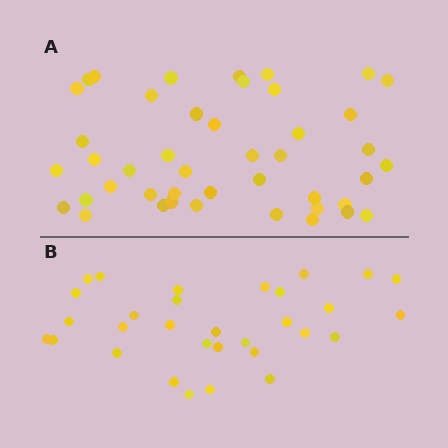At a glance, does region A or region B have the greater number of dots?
Region A (the top region) has more dots.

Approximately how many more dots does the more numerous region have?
Region A has approximately 15 more dots than region B.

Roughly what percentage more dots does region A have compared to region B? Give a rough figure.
About 40% more.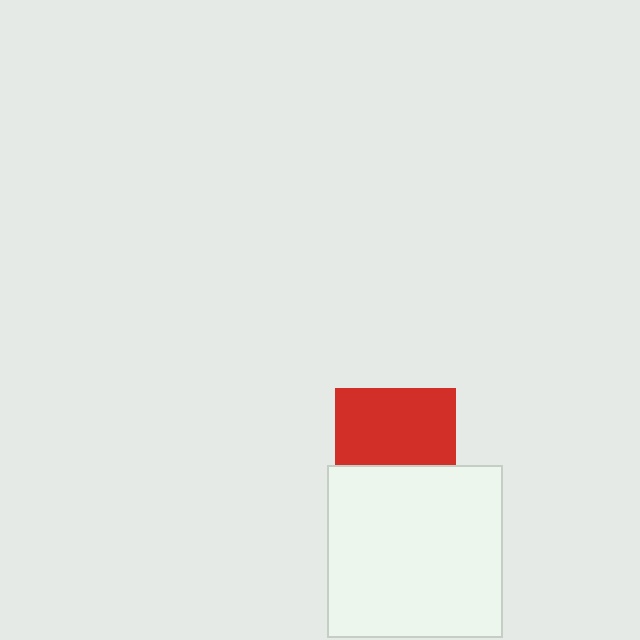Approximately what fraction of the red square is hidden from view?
Roughly 36% of the red square is hidden behind the white rectangle.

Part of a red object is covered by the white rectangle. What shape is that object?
It is a square.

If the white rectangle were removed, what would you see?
You would see the complete red square.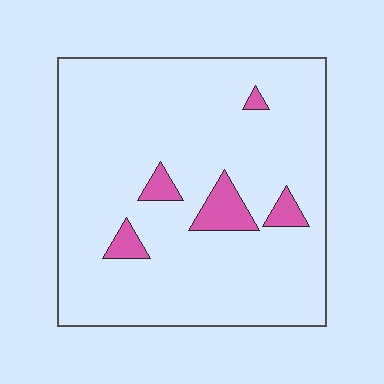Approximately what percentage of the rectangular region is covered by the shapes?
Approximately 10%.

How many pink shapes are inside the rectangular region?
5.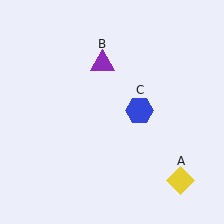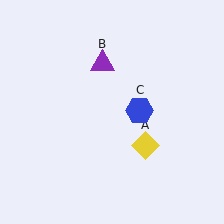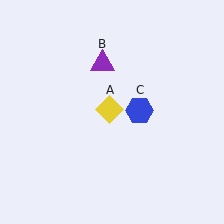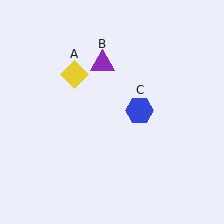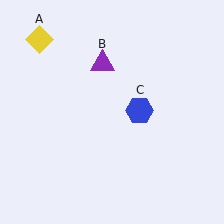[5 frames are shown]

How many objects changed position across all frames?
1 object changed position: yellow diamond (object A).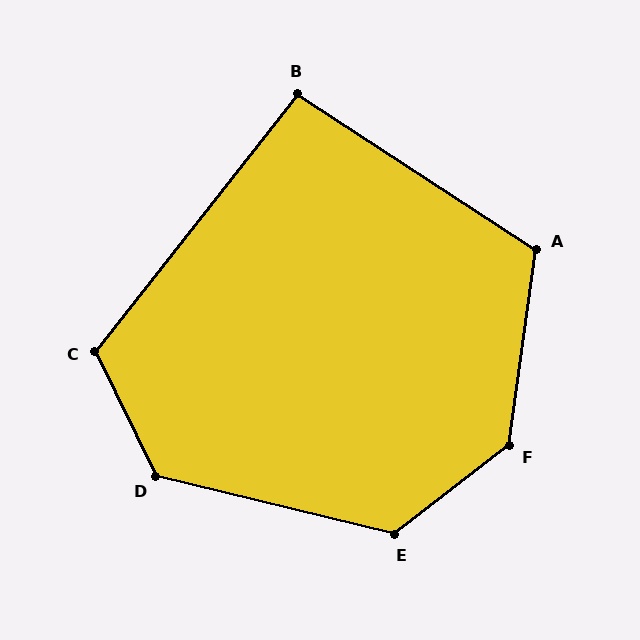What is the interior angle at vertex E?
Approximately 129 degrees (obtuse).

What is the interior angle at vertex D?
Approximately 129 degrees (obtuse).